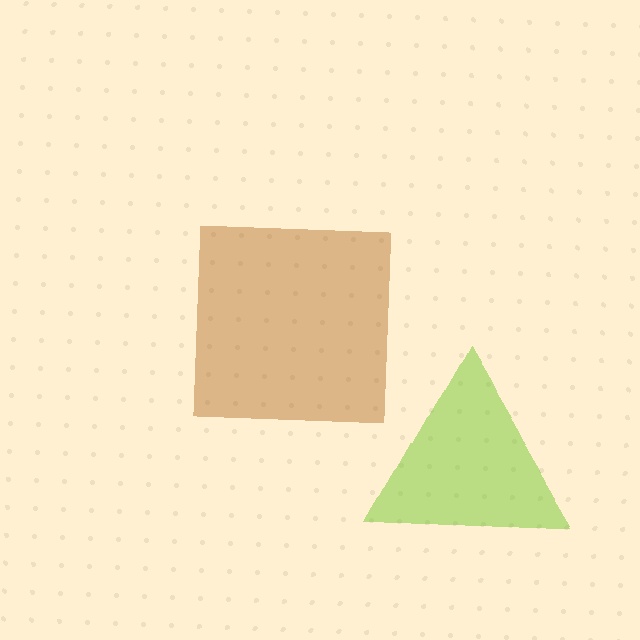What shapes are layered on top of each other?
The layered shapes are: a brown square, a lime triangle.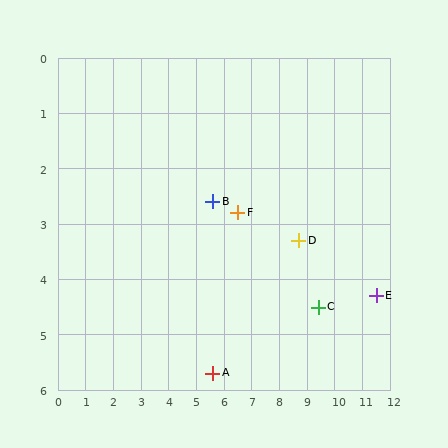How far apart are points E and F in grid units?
Points E and F are about 5.2 grid units apart.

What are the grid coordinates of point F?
Point F is at approximately (6.5, 2.8).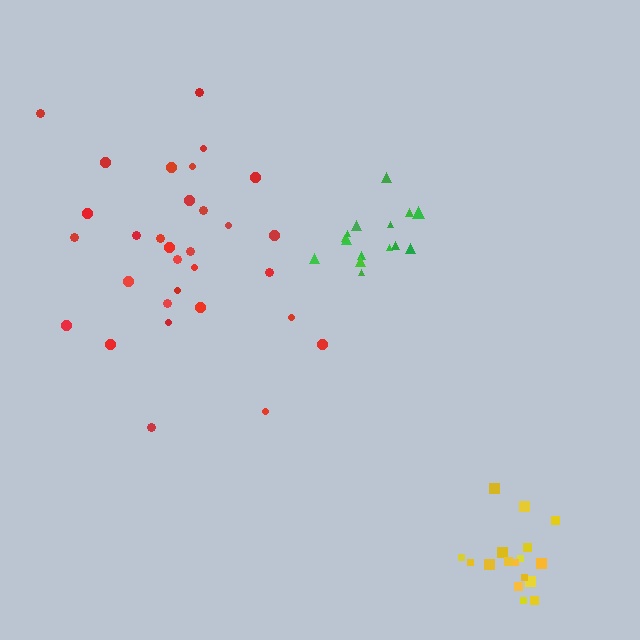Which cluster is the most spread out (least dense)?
Red.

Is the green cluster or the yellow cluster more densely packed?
Yellow.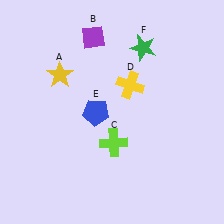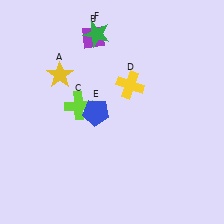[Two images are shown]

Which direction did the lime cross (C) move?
The lime cross (C) moved up.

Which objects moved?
The objects that moved are: the lime cross (C), the green star (F).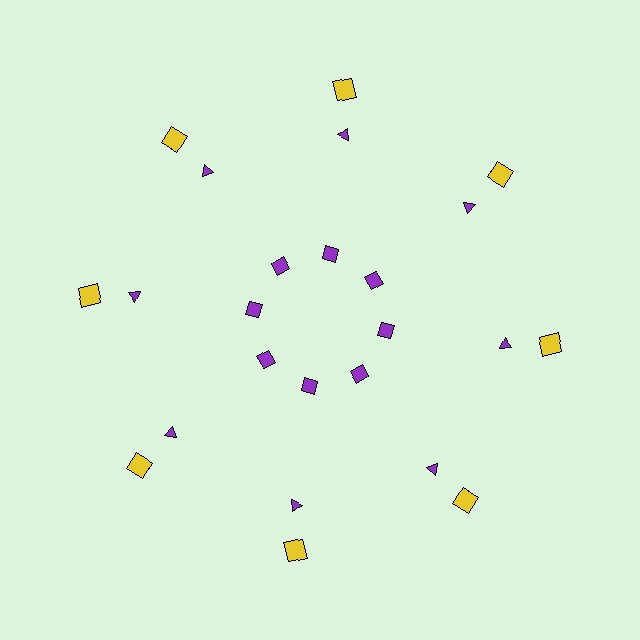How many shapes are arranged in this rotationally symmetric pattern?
There are 24 shapes, arranged in 8 groups of 3.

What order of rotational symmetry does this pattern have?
This pattern has 8-fold rotational symmetry.